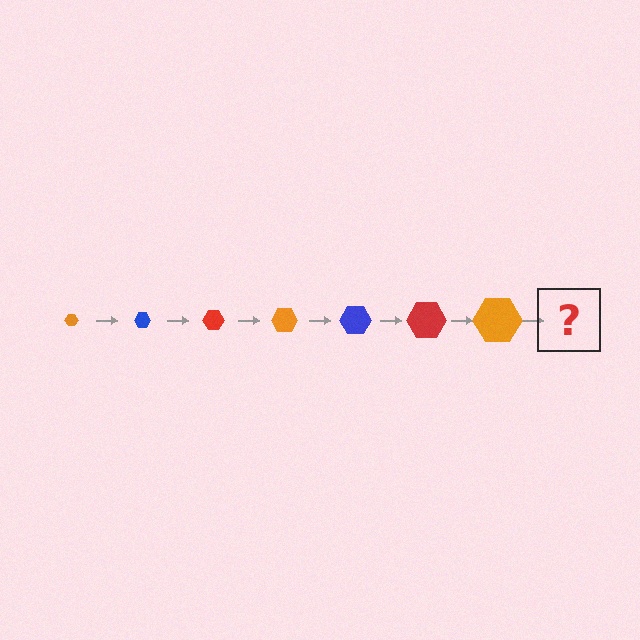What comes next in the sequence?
The next element should be a blue hexagon, larger than the previous one.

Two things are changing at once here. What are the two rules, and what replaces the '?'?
The two rules are that the hexagon grows larger each step and the color cycles through orange, blue, and red. The '?' should be a blue hexagon, larger than the previous one.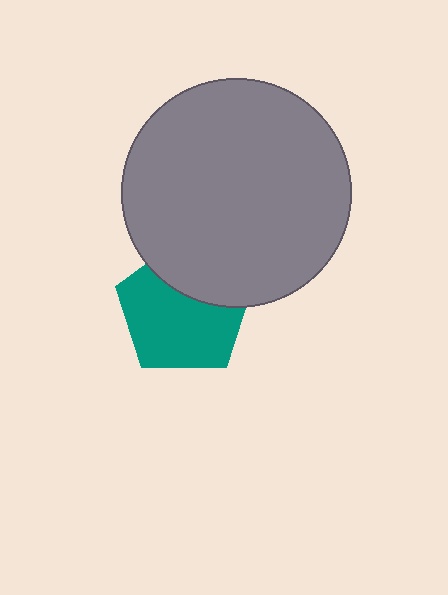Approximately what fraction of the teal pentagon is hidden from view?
Roughly 33% of the teal pentagon is hidden behind the gray circle.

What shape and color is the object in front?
The object in front is a gray circle.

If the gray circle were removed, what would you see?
You would see the complete teal pentagon.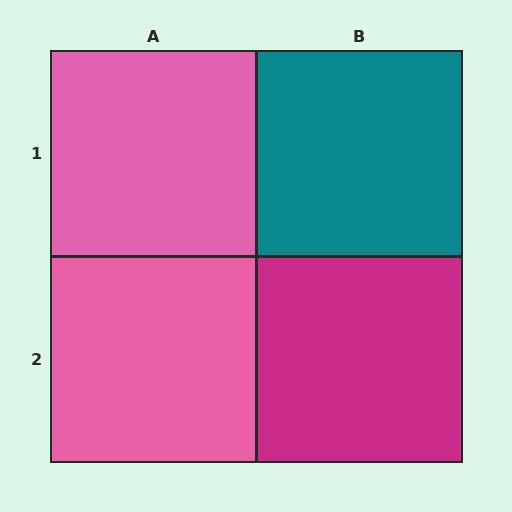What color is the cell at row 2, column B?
Magenta.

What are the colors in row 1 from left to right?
Pink, teal.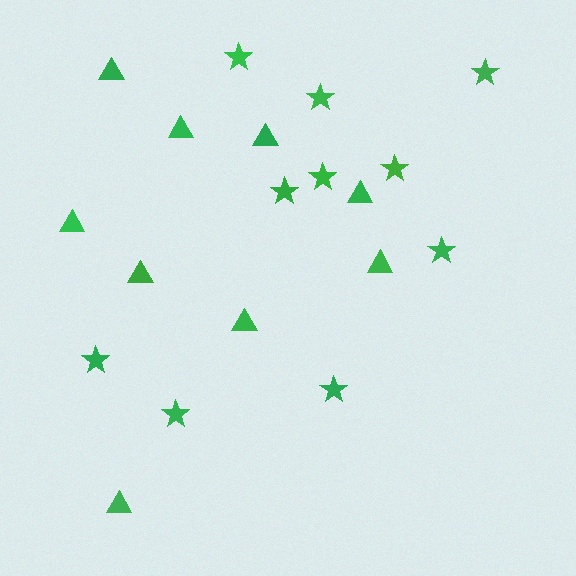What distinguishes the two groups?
There are 2 groups: one group of stars (10) and one group of triangles (9).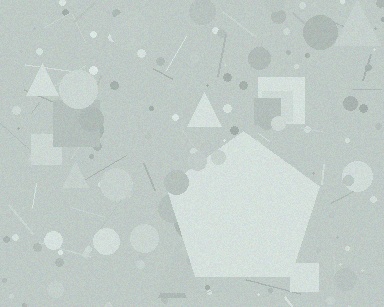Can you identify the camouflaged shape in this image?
The camouflaged shape is a pentagon.